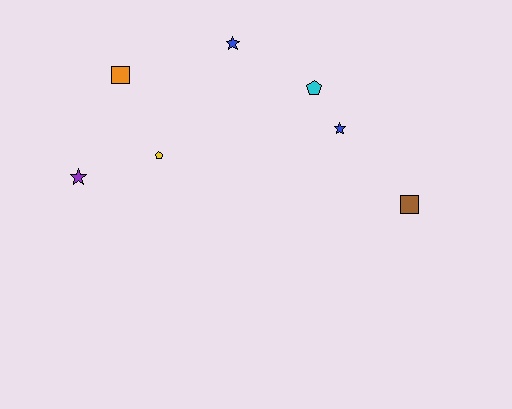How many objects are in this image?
There are 7 objects.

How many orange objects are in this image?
There is 1 orange object.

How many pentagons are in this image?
There are 2 pentagons.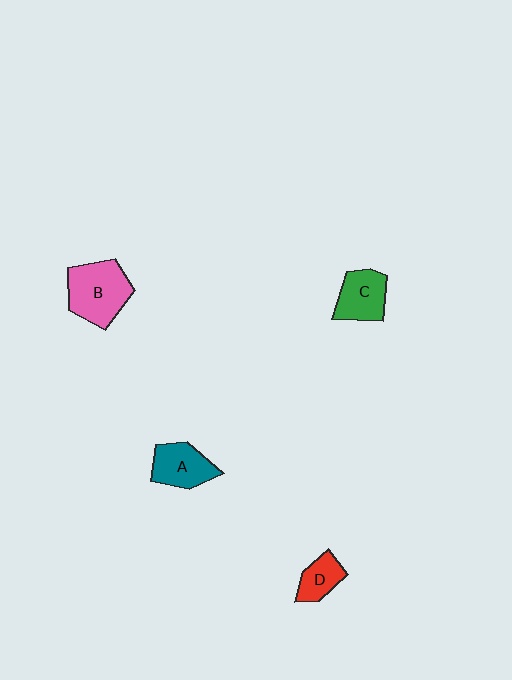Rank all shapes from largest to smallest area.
From largest to smallest: B (pink), A (teal), C (green), D (red).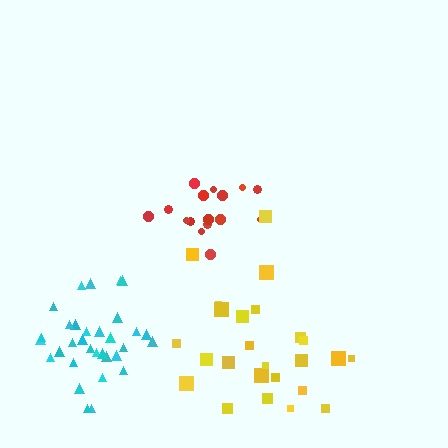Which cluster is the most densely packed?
Cyan.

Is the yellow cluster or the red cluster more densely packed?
Red.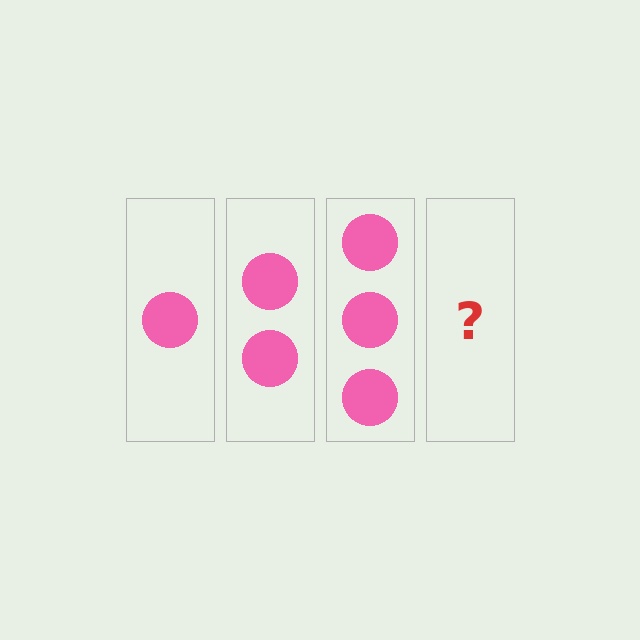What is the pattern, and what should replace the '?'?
The pattern is that each step adds one more circle. The '?' should be 4 circles.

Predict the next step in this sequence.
The next step is 4 circles.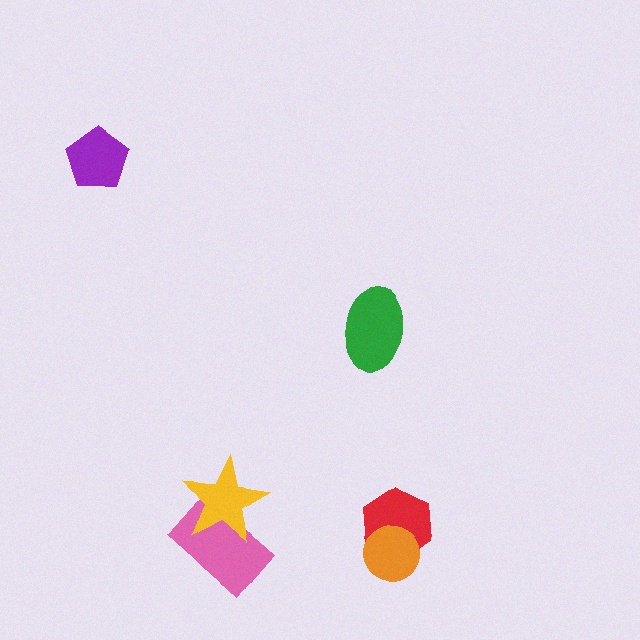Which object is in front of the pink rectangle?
The yellow star is in front of the pink rectangle.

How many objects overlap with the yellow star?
1 object overlaps with the yellow star.